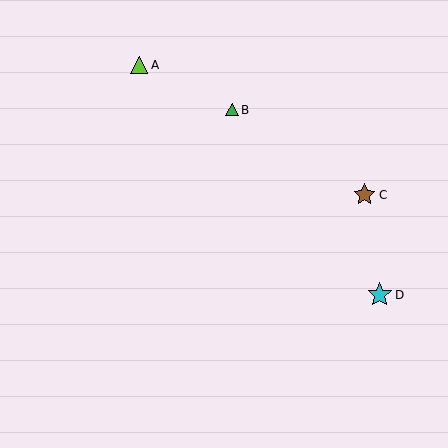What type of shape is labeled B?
Shape B is a green triangle.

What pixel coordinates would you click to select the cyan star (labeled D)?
Click at (380, 295) to select the cyan star D.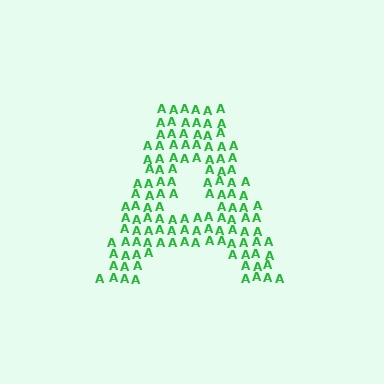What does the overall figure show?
The overall figure shows the letter A.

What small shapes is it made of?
It is made of small letter A's.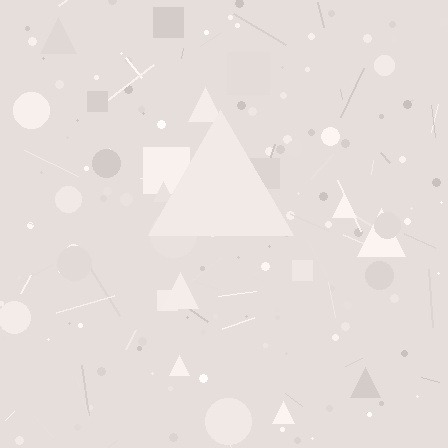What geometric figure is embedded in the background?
A triangle is embedded in the background.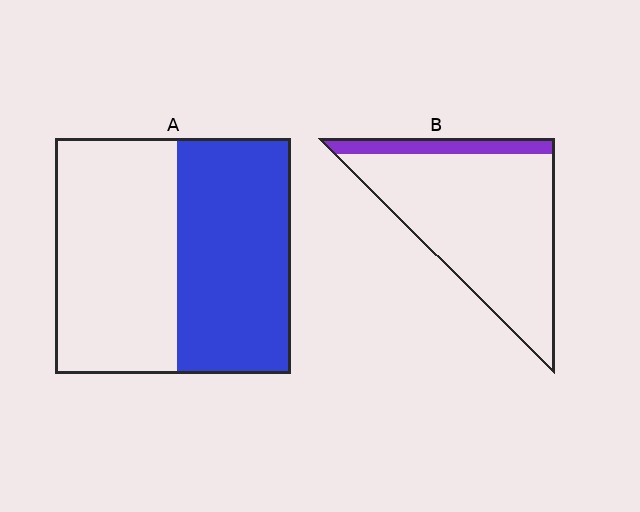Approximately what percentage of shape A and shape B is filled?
A is approximately 50% and B is approximately 15%.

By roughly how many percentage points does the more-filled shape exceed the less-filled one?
By roughly 35 percentage points (A over B).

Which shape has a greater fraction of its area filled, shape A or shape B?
Shape A.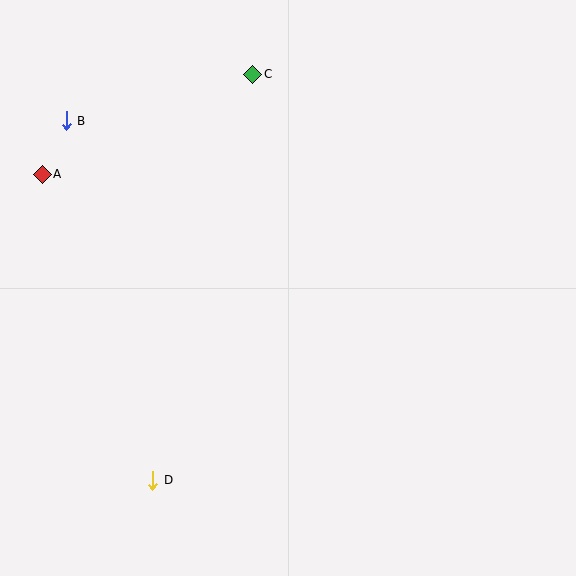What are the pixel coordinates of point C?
Point C is at (253, 74).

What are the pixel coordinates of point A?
Point A is at (42, 174).